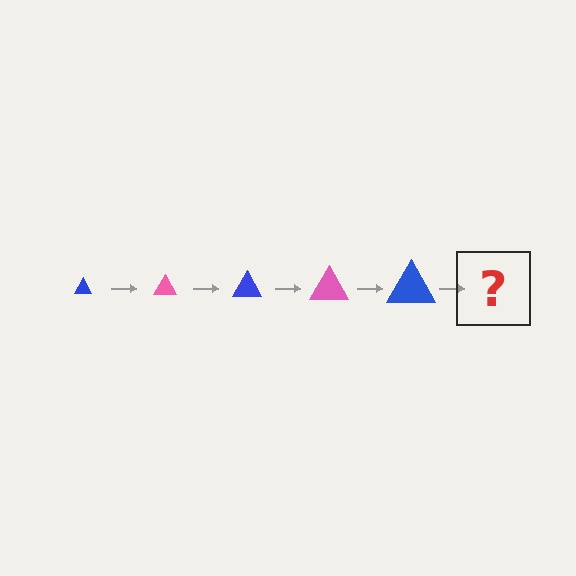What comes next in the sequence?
The next element should be a pink triangle, larger than the previous one.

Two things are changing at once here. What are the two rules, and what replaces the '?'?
The two rules are that the triangle grows larger each step and the color cycles through blue and pink. The '?' should be a pink triangle, larger than the previous one.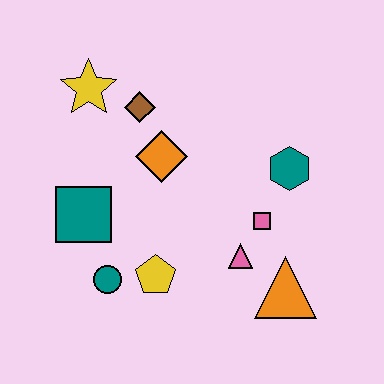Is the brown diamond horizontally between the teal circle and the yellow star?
No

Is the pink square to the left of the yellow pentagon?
No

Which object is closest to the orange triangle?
The pink triangle is closest to the orange triangle.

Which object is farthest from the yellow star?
The orange triangle is farthest from the yellow star.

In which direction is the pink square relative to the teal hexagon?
The pink square is below the teal hexagon.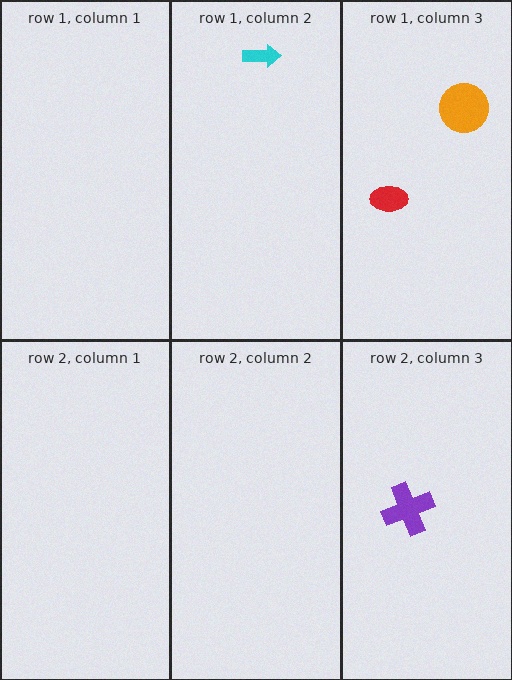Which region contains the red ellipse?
The row 1, column 3 region.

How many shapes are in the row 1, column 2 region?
1.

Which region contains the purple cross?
The row 2, column 3 region.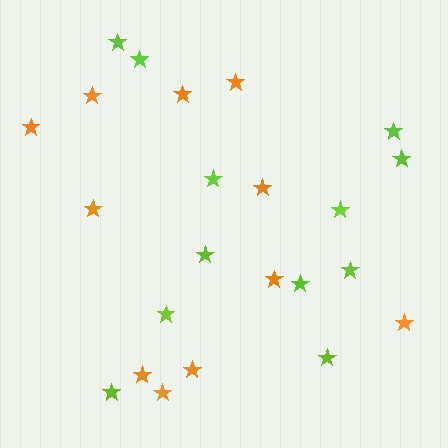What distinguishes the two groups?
There are 2 groups: one group of orange stars (11) and one group of lime stars (12).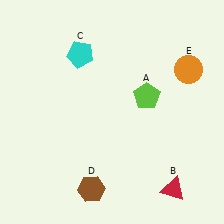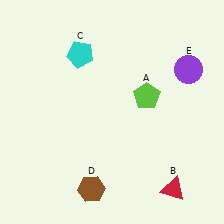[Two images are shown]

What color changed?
The circle (E) changed from orange in Image 1 to purple in Image 2.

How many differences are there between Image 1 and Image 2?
There is 1 difference between the two images.